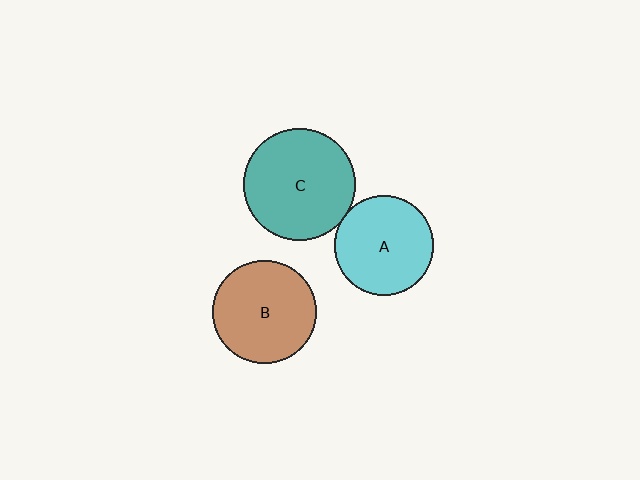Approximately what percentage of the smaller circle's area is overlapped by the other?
Approximately 5%.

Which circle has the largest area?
Circle C (teal).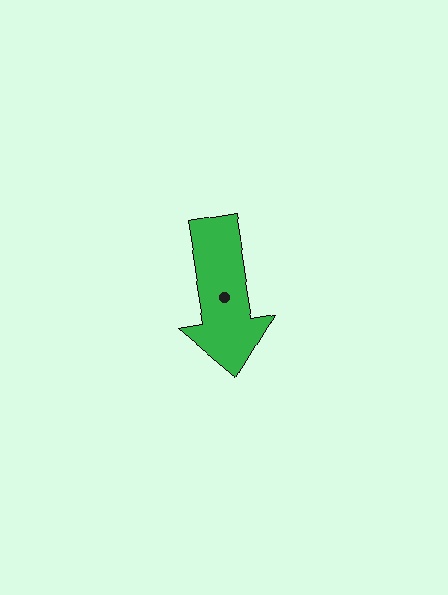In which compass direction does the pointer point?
South.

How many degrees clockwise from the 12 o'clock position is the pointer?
Approximately 171 degrees.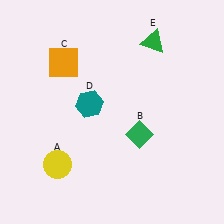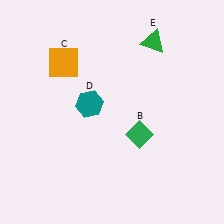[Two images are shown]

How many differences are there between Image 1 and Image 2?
There is 1 difference between the two images.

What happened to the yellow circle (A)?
The yellow circle (A) was removed in Image 2. It was in the bottom-left area of Image 1.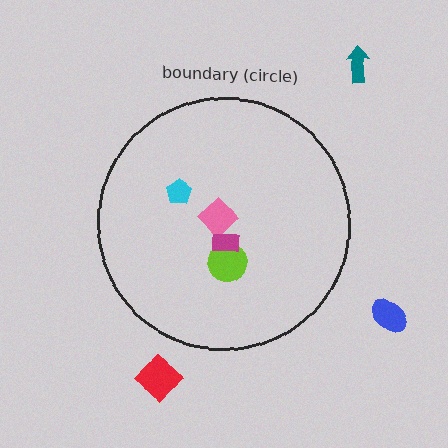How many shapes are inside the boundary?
4 inside, 3 outside.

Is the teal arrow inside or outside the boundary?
Outside.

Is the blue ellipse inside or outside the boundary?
Outside.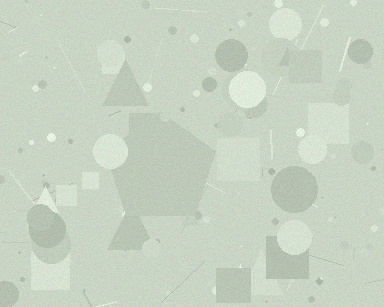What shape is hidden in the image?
A pentagon is hidden in the image.